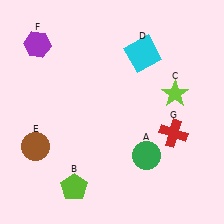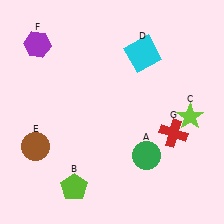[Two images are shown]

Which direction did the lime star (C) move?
The lime star (C) moved down.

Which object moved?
The lime star (C) moved down.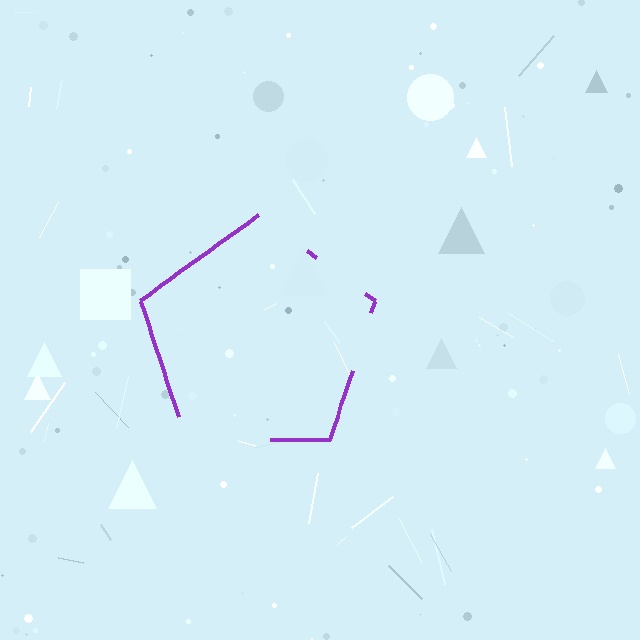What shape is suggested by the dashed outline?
The dashed outline suggests a pentagon.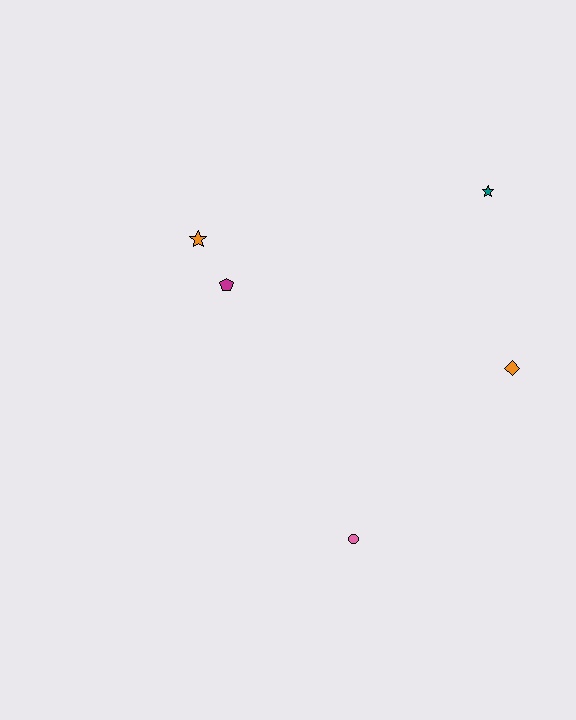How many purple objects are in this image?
There are no purple objects.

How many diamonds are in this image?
There is 1 diamond.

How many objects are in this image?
There are 5 objects.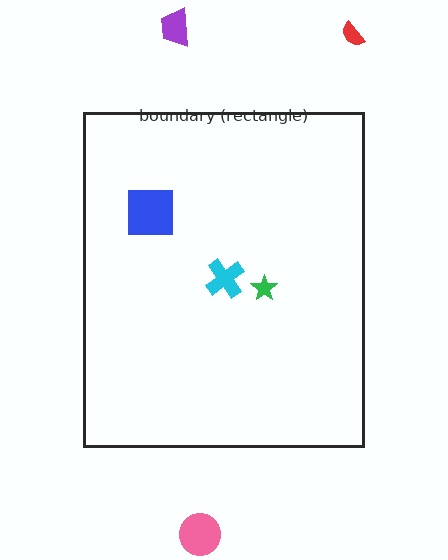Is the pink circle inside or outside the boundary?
Outside.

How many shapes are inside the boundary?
3 inside, 3 outside.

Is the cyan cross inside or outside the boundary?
Inside.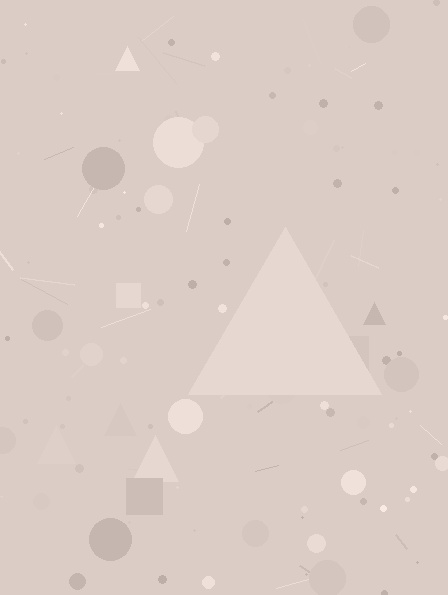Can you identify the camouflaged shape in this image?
The camouflaged shape is a triangle.